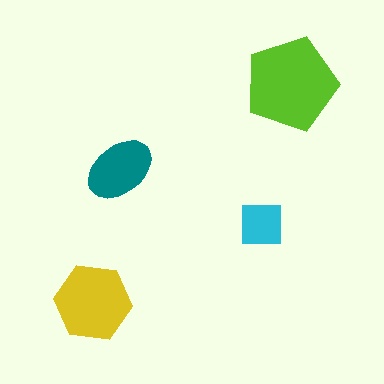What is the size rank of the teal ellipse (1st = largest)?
3rd.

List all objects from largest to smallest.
The lime pentagon, the yellow hexagon, the teal ellipse, the cyan square.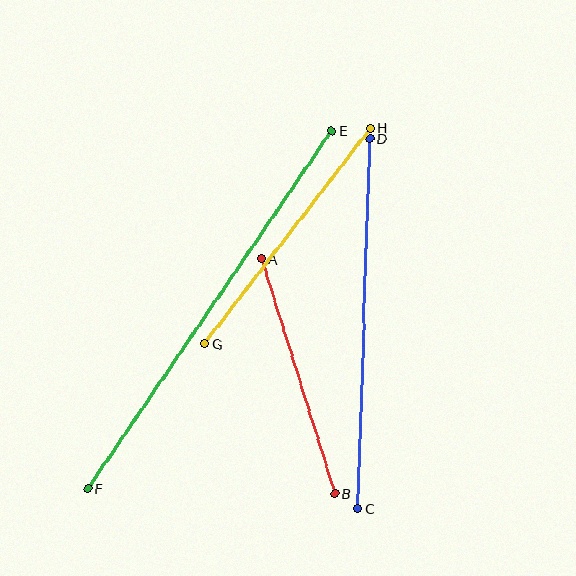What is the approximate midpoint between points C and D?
The midpoint is at approximately (364, 324) pixels.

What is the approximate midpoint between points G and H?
The midpoint is at approximately (287, 236) pixels.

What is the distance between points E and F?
The distance is approximately 433 pixels.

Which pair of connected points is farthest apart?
Points E and F are farthest apart.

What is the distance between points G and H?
The distance is approximately 272 pixels.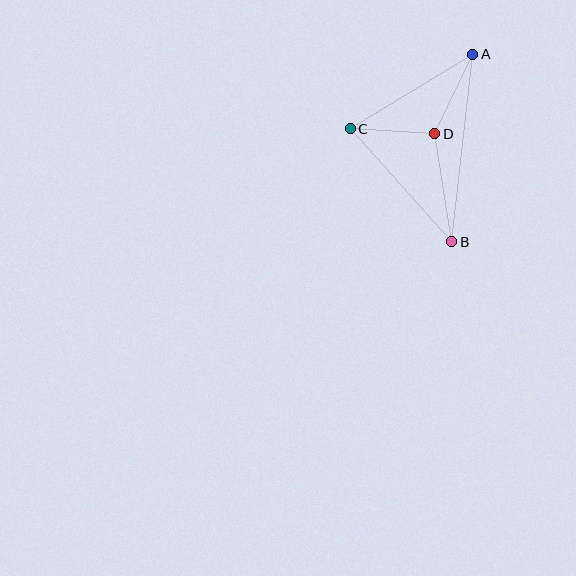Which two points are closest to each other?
Points C and D are closest to each other.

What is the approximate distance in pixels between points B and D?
The distance between B and D is approximately 110 pixels.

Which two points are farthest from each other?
Points A and B are farthest from each other.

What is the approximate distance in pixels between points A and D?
The distance between A and D is approximately 88 pixels.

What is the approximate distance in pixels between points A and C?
The distance between A and C is approximately 143 pixels.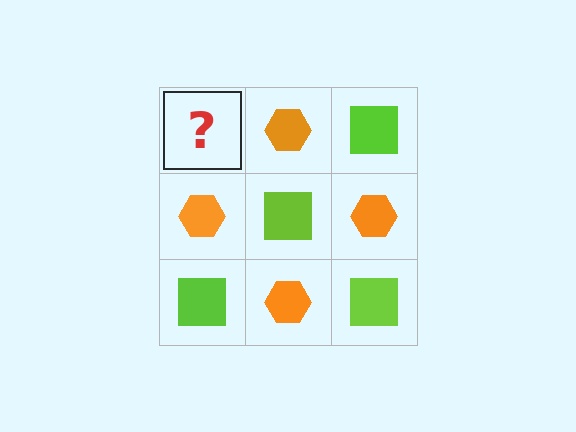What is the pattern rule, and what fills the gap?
The rule is that it alternates lime square and orange hexagon in a checkerboard pattern. The gap should be filled with a lime square.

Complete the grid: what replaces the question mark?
The question mark should be replaced with a lime square.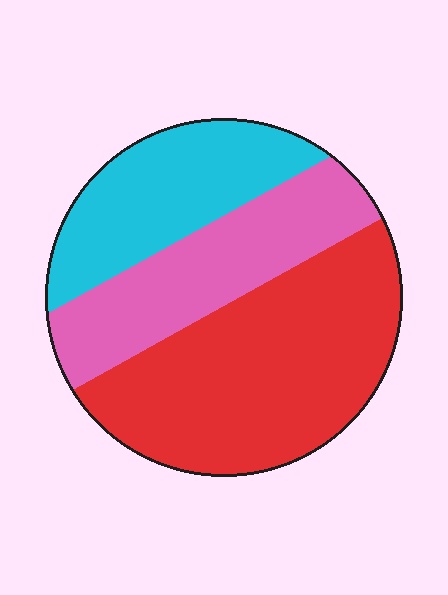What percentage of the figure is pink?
Pink takes up between a sixth and a third of the figure.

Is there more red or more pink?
Red.